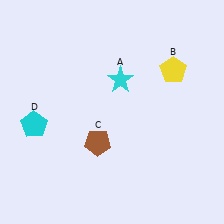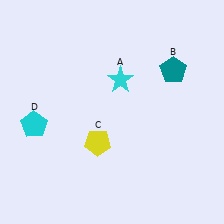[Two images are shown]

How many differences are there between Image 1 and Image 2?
There are 2 differences between the two images.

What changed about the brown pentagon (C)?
In Image 1, C is brown. In Image 2, it changed to yellow.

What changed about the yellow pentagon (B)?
In Image 1, B is yellow. In Image 2, it changed to teal.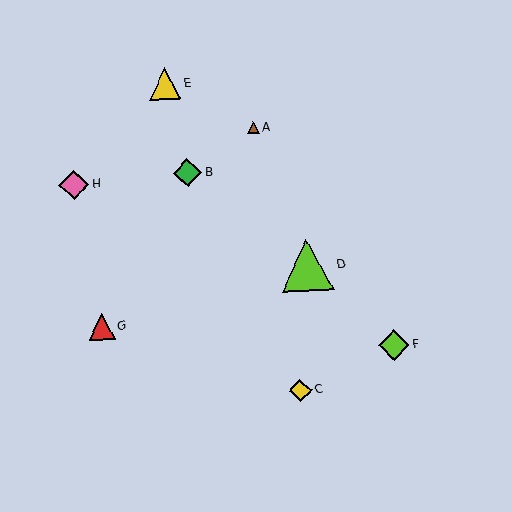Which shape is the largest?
The lime triangle (labeled D) is the largest.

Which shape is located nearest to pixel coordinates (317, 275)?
The lime triangle (labeled D) at (307, 265) is nearest to that location.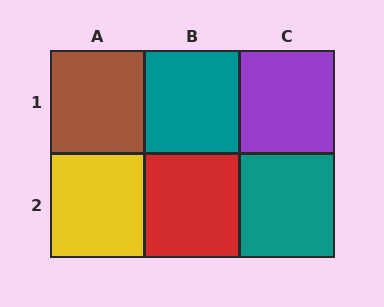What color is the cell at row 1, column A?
Brown.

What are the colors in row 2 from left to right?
Yellow, red, teal.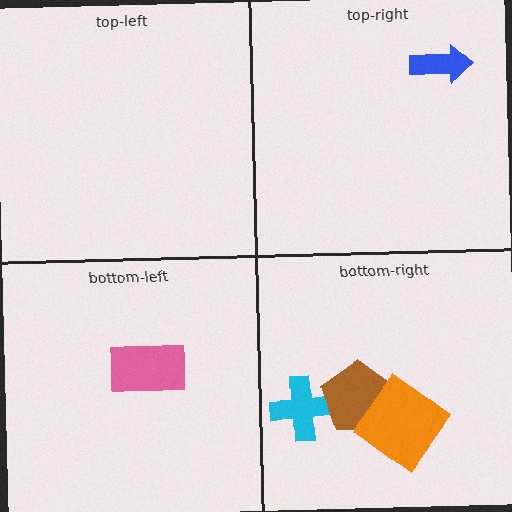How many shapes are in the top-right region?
1.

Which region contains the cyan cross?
The bottom-right region.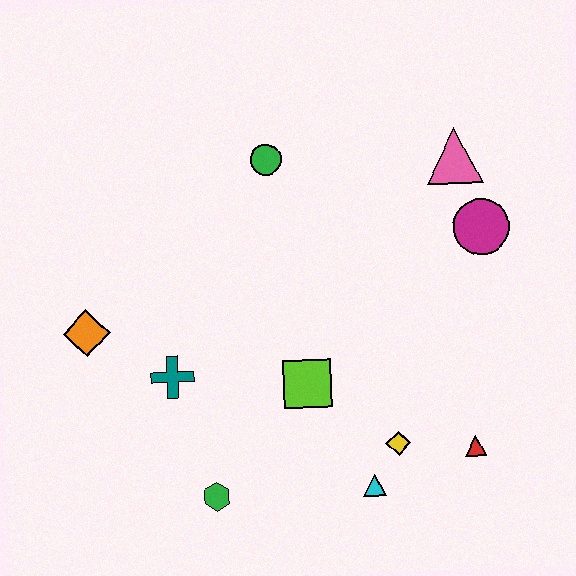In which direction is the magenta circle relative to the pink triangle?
The magenta circle is below the pink triangle.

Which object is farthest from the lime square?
The pink triangle is farthest from the lime square.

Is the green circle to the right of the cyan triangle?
No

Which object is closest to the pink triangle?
The magenta circle is closest to the pink triangle.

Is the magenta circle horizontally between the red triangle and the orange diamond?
No